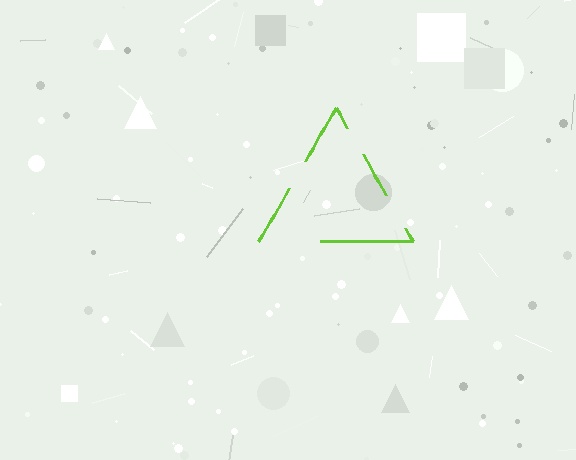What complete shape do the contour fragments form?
The contour fragments form a triangle.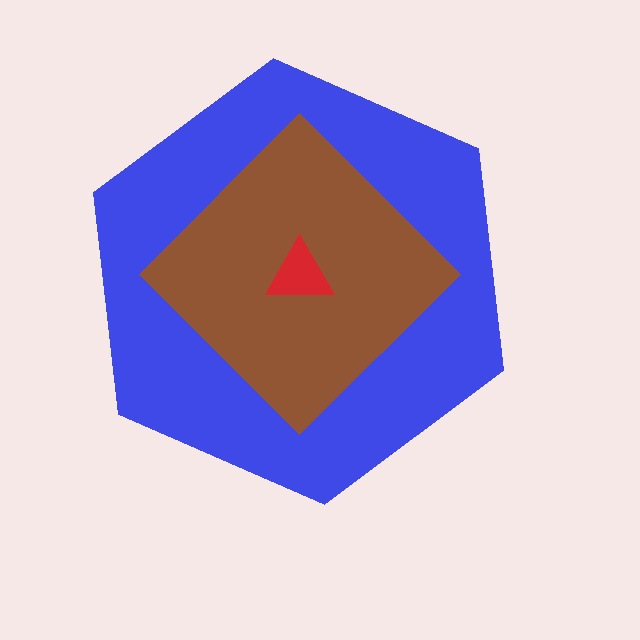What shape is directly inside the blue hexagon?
The brown diamond.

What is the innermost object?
The red triangle.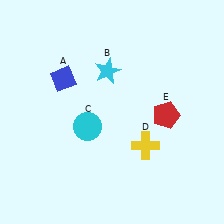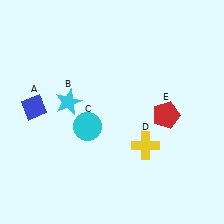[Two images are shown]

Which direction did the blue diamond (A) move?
The blue diamond (A) moved left.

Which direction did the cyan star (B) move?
The cyan star (B) moved left.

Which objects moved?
The objects that moved are: the blue diamond (A), the cyan star (B).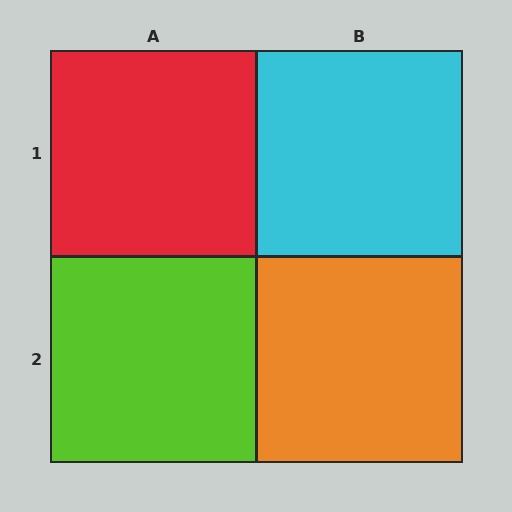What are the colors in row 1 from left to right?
Red, cyan.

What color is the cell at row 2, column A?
Lime.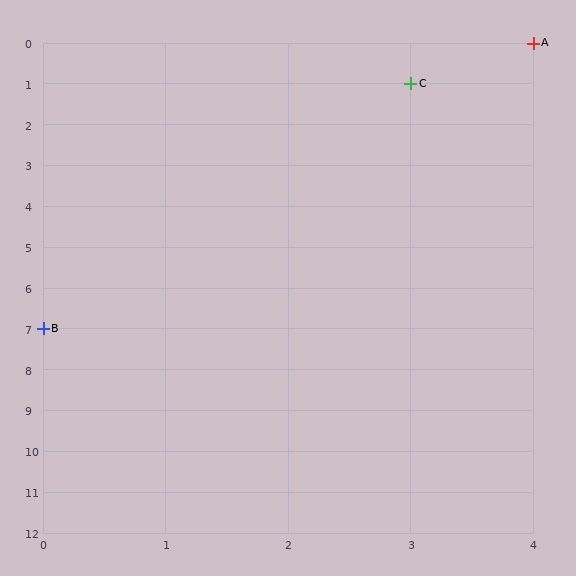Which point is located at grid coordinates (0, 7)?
Point B is at (0, 7).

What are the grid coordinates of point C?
Point C is at grid coordinates (3, 1).